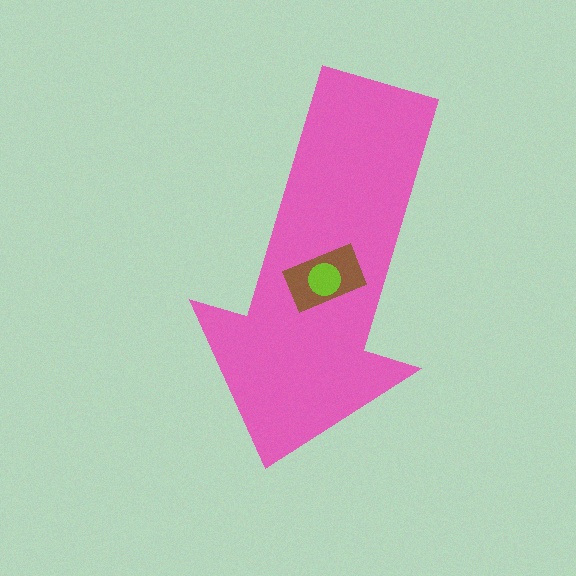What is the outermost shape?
The pink arrow.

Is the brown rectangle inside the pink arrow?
Yes.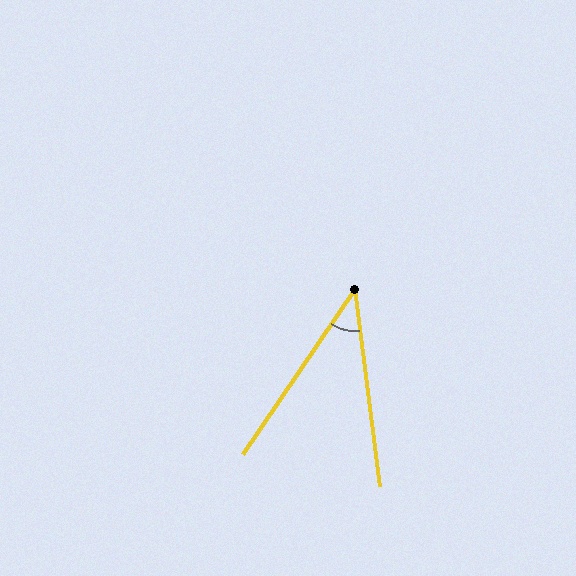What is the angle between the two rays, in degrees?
Approximately 41 degrees.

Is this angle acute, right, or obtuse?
It is acute.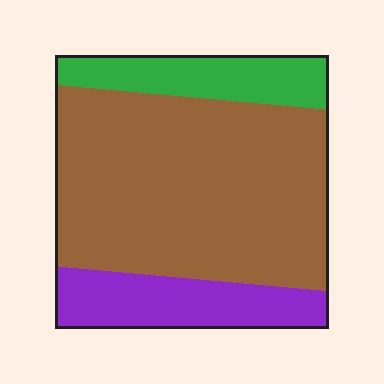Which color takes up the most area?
Brown, at roughly 65%.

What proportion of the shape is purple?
Purple takes up between a sixth and a third of the shape.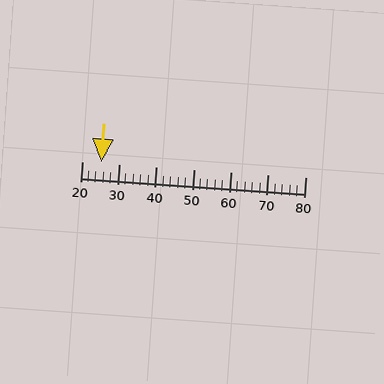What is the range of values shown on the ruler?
The ruler shows values from 20 to 80.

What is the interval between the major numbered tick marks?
The major tick marks are spaced 10 units apart.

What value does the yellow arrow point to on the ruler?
The yellow arrow points to approximately 25.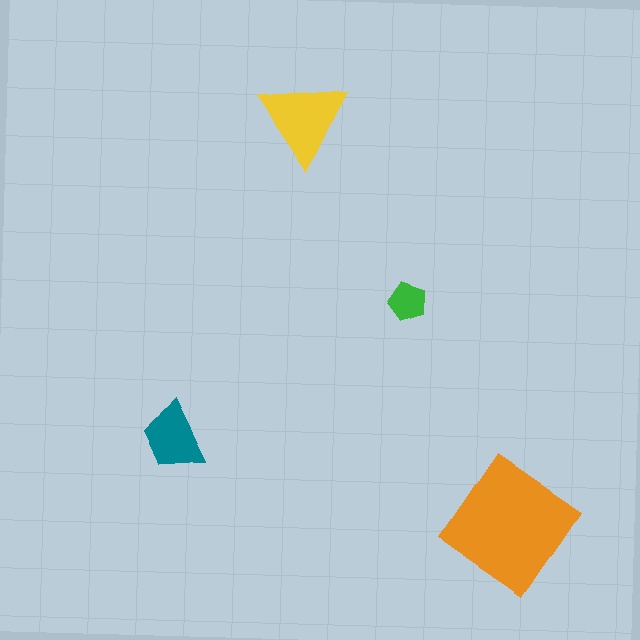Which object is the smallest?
The green pentagon.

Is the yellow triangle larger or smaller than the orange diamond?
Smaller.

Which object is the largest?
The orange diamond.